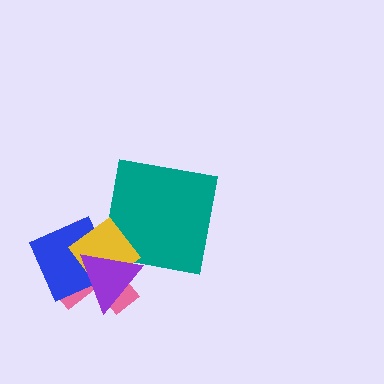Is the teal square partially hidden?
Yes, it is partially covered by another shape.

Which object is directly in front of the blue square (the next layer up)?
The yellow diamond is directly in front of the blue square.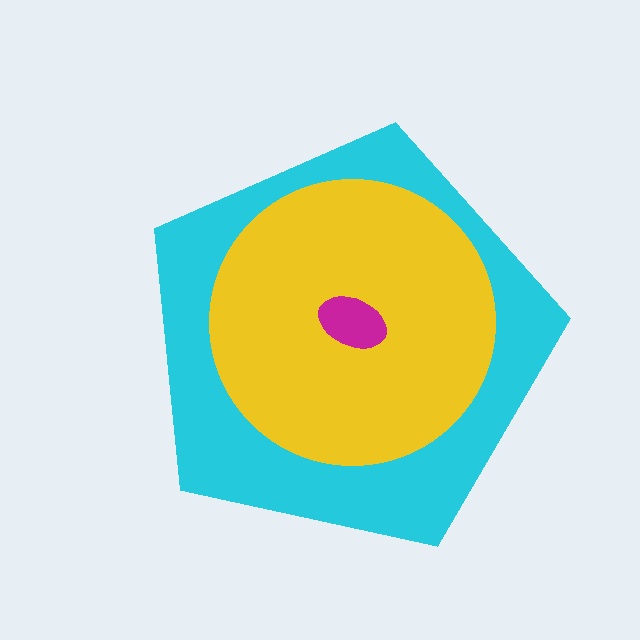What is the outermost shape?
The cyan pentagon.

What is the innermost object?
The magenta ellipse.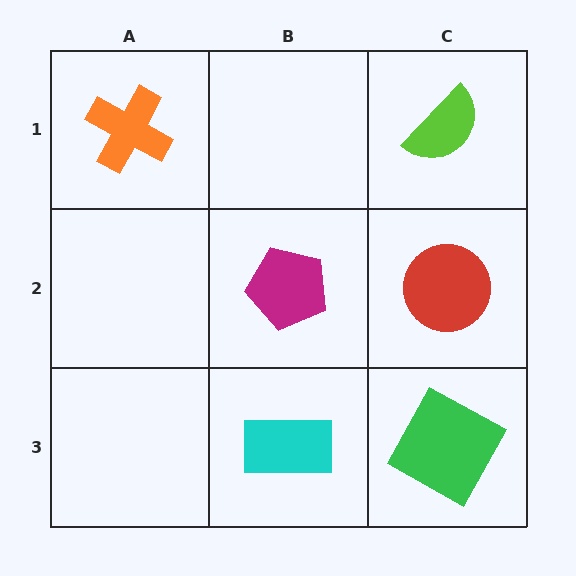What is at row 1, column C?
A lime semicircle.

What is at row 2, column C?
A red circle.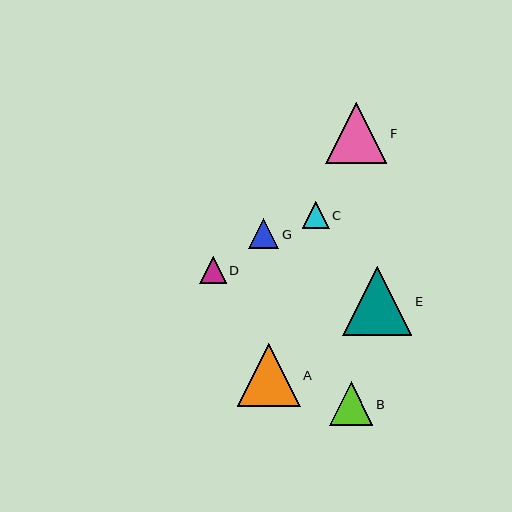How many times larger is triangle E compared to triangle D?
Triangle E is approximately 2.6 times the size of triangle D.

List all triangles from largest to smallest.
From largest to smallest: E, A, F, B, G, C, D.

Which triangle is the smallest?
Triangle D is the smallest with a size of approximately 27 pixels.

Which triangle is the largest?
Triangle E is the largest with a size of approximately 69 pixels.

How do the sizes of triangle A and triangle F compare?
Triangle A and triangle F are approximately the same size.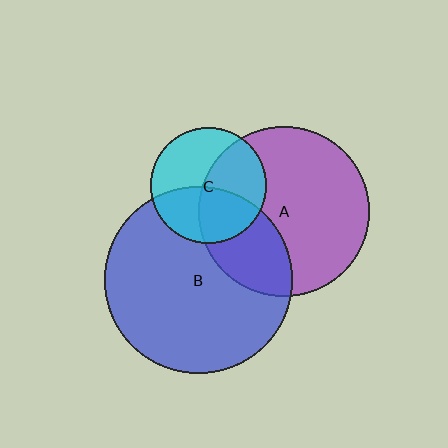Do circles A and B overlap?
Yes.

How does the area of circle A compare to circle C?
Approximately 2.2 times.